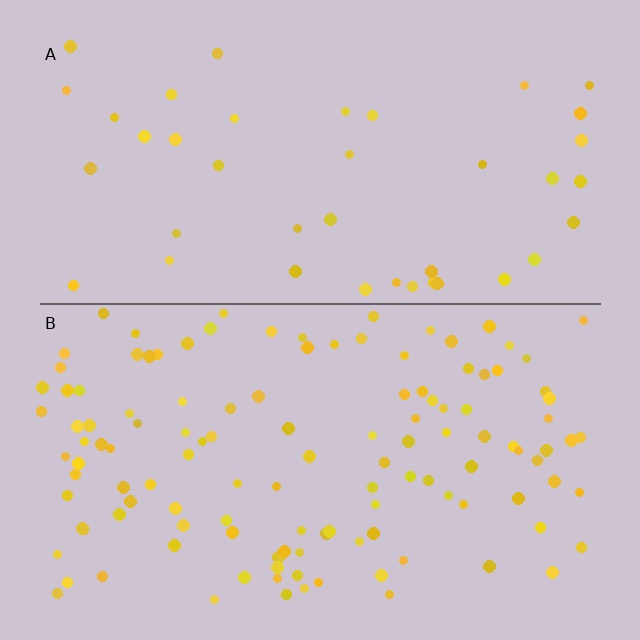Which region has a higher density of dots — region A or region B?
B (the bottom).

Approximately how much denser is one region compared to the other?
Approximately 3.1× — region B over region A.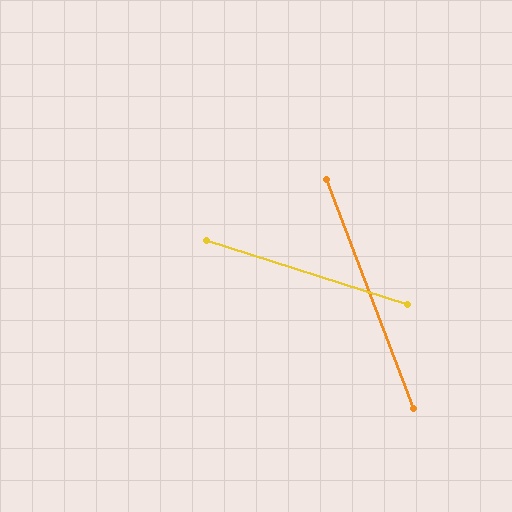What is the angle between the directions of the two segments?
Approximately 52 degrees.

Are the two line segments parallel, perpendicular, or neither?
Neither parallel nor perpendicular — they differ by about 52°.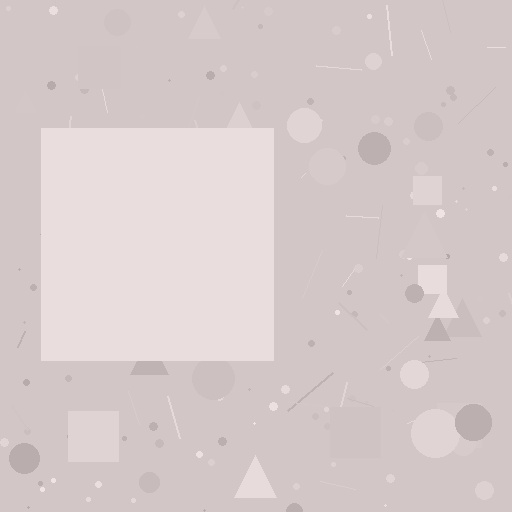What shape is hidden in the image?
A square is hidden in the image.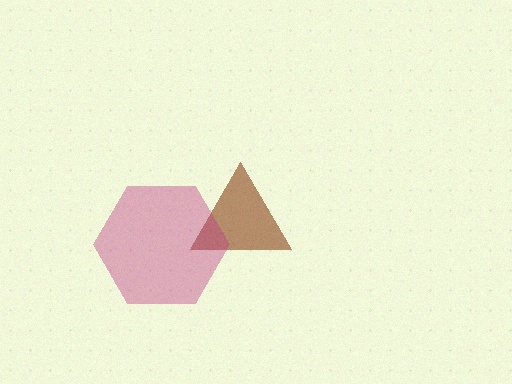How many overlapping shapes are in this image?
There are 2 overlapping shapes in the image.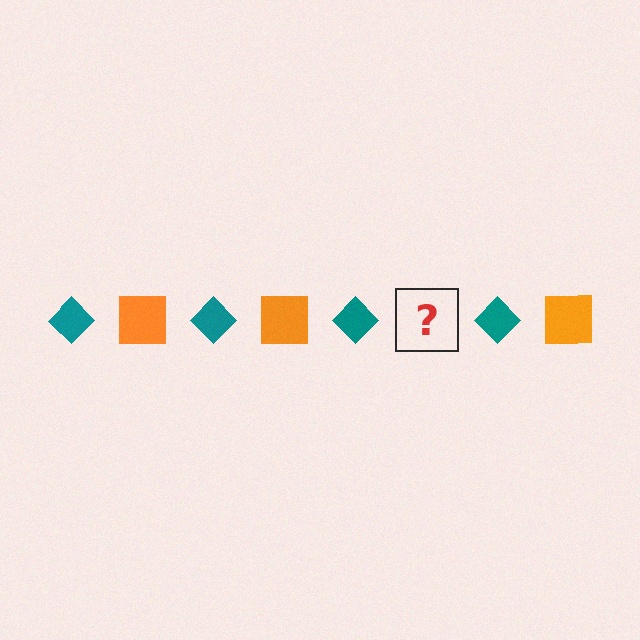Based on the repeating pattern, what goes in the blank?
The blank should be an orange square.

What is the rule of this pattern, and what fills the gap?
The rule is that the pattern alternates between teal diamond and orange square. The gap should be filled with an orange square.